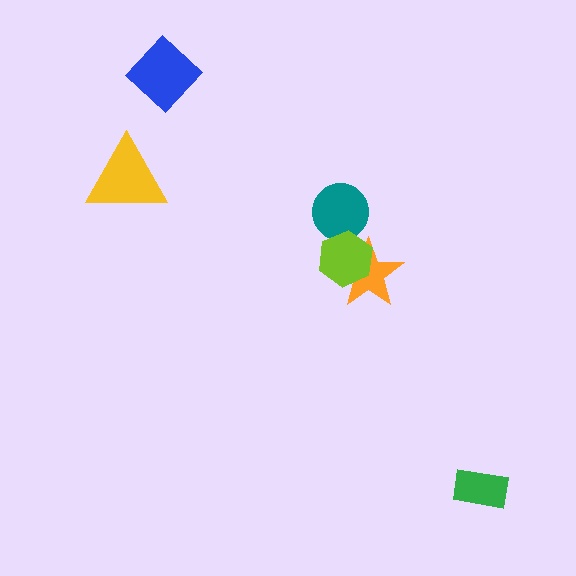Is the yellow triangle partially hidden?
No, no other shape covers it.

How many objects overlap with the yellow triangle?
0 objects overlap with the yellow triangle.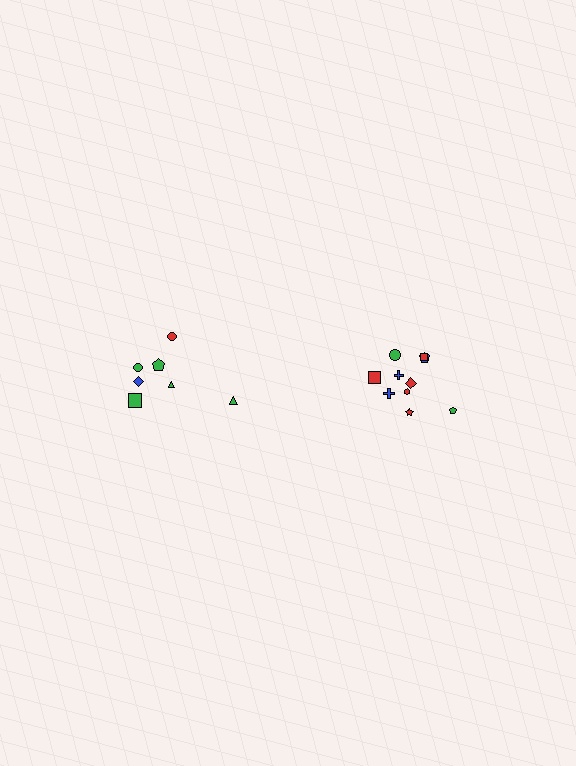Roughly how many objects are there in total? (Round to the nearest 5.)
Roughly 15 objects in total.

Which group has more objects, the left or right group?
The right group.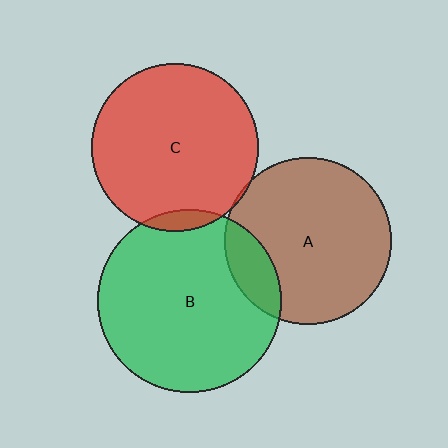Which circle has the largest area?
Circle B (green).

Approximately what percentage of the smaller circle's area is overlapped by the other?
Approximately 5%.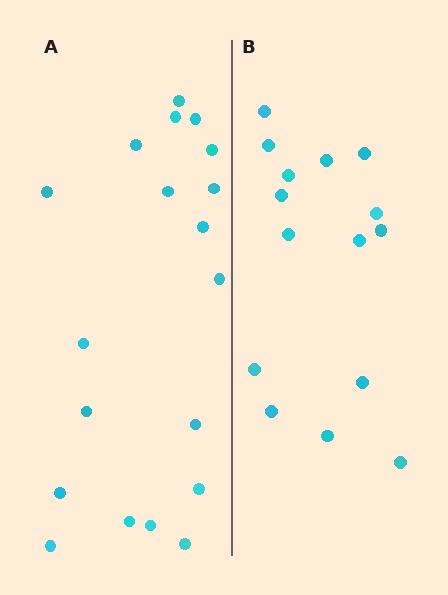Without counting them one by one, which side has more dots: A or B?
Region A (the left region) has more dots.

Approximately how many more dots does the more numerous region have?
Region A has about 4 more dots than region B.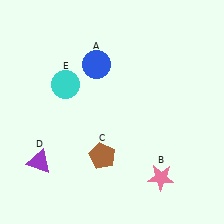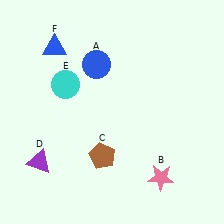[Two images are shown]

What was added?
A blue triangle (F) was added in Image 2.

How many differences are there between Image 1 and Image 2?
There is 1 difference between the two images.